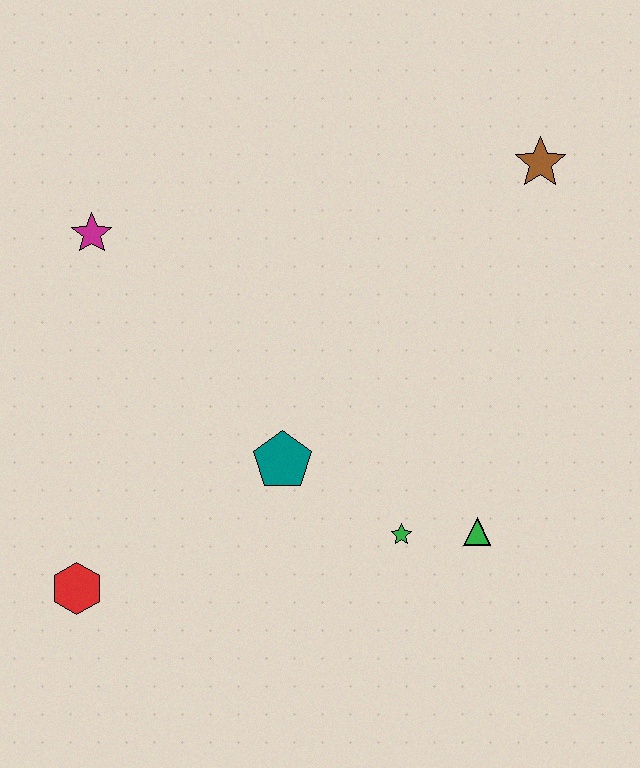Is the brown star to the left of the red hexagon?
No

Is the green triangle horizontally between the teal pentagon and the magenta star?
No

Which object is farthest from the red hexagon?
The brown star is farthest from the red hexagon.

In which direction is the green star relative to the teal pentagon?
The green star is to the right of the teal pentagon.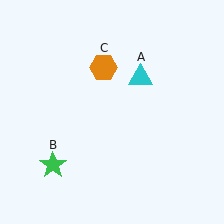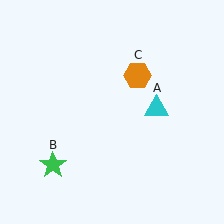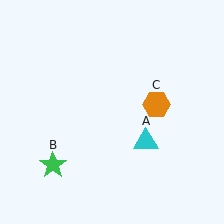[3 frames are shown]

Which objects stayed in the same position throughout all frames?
Green star (object B) remained stationary.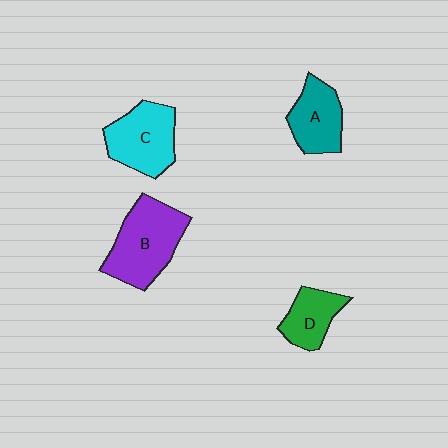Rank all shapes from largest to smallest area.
From largest to smallest: B (purple), C (cyan), A (teal), D (green).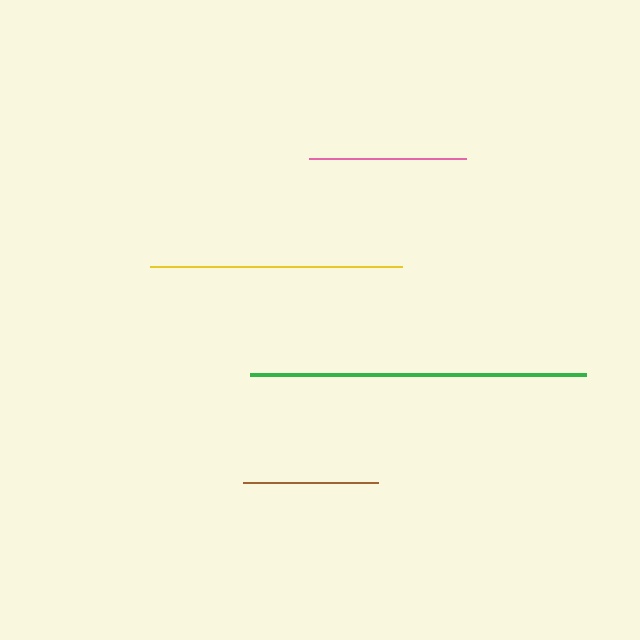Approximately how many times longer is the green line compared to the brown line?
The green line is approximately 2.5 times the length of the brown line.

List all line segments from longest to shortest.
From longest to shortest: green, yellow, pink, brown.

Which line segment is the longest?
The green line is the longest at approximately 336 pixels.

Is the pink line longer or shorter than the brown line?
The pink line is longer than the brown line.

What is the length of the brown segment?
The brown segment is approximately 135 pixels long.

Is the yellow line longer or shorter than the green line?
The green line is longer than the yellow line.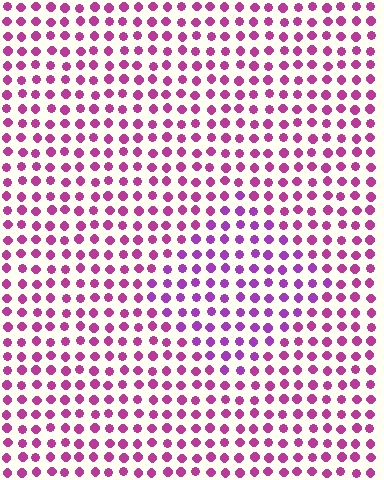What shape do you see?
I see a diamond.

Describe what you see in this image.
The image is filled with small magenta elements in a uniform arrangement. A diamond-shaped region is visible where the elements are tinted to a slightly different hue, forming a subtle color boundary.